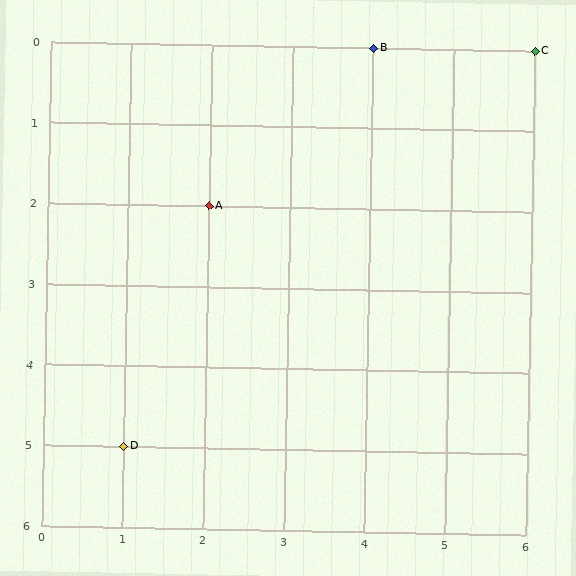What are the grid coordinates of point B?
Point B is at grid coordinates (4, 0).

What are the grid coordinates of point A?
Point A is at grid coordinates (2, 2).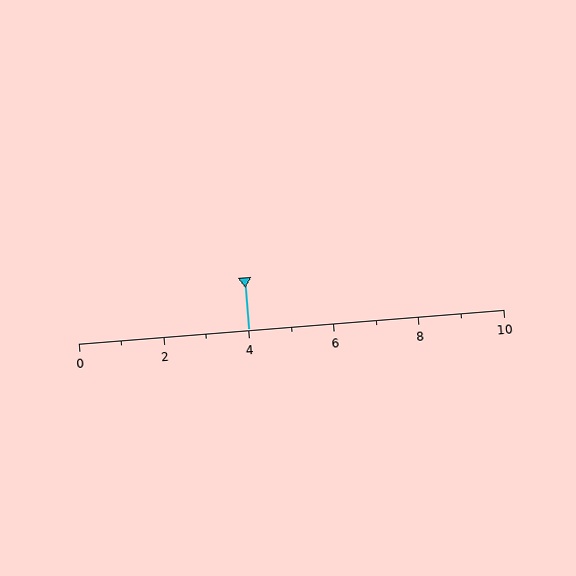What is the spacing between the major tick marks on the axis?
The major ticks are spaced 2 apart.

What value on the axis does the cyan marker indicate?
The marker indicates approximately 4.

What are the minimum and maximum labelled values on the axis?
The axis runs from 0 to 10.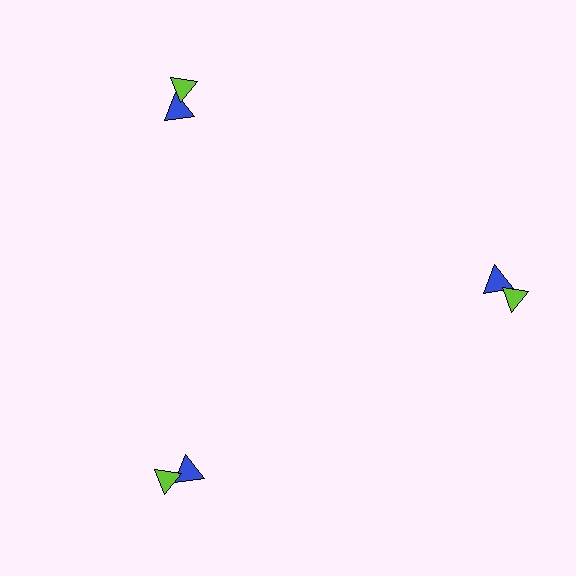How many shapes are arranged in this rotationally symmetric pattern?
There are 6 shapes, arranged in 3 groups of 2.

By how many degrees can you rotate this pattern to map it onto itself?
The pattern maps onto itself every 120 degrees of rotation.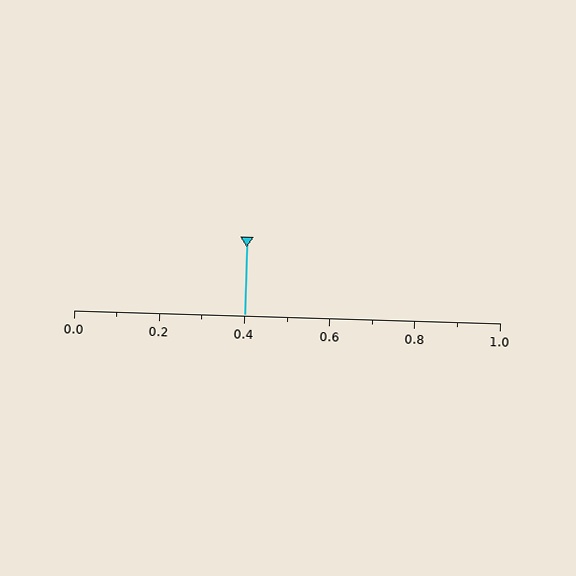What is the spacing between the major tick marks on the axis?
The major ticks are spaced 0.2 apart.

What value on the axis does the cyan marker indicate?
The marker indicates approximately 0.4.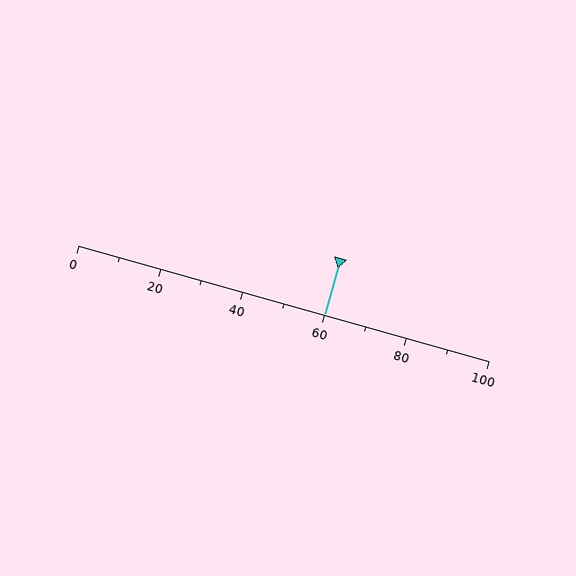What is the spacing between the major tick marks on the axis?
The major ticks are spaced 20 apart.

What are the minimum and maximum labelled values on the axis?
The axis runs from 0 to 100.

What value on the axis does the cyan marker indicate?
The marker indicates approximately 60.